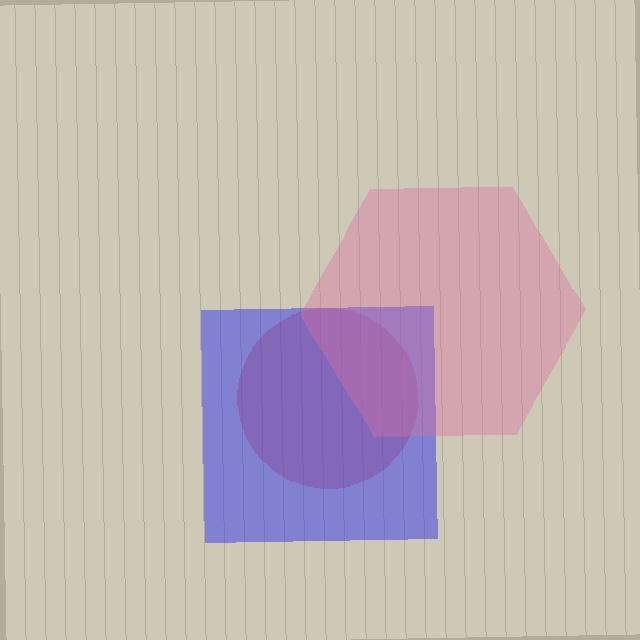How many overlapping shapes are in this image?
There are 3 overlapping shapes in the image.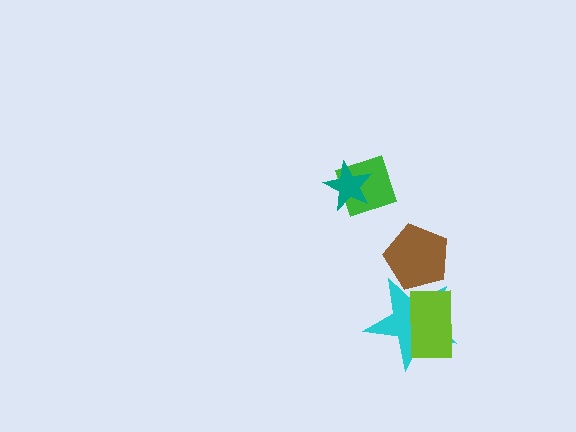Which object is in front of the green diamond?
The teal star is in front of the green diamond.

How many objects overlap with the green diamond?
1 object overlaps with the green diamond.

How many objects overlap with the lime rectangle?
1 object overlaps with the lime rectangle.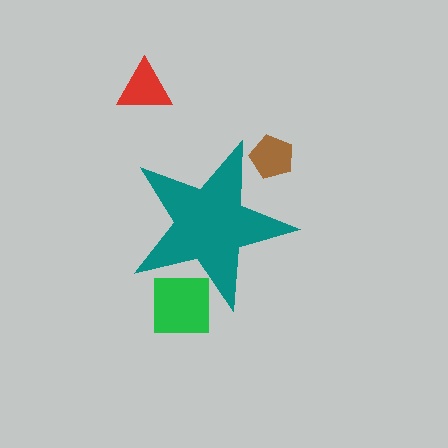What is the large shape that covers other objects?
A teal star.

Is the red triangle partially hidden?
No, the red triangle is fully visible.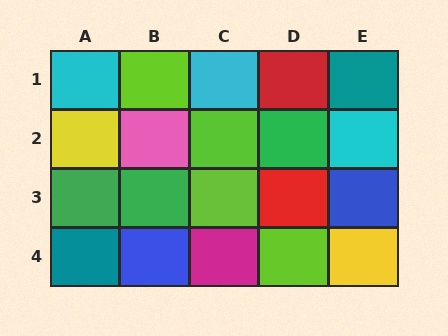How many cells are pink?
1 cell is pink.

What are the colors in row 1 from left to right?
Cyan, lime, cyan, red, teal.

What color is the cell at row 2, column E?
Cyan.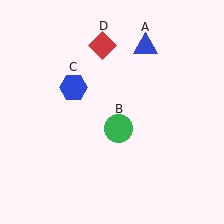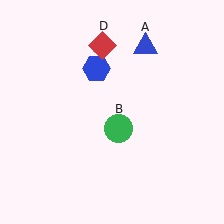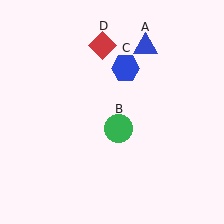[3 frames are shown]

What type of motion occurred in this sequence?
The blue hexagon (object C) rotated clockwise around the center of the scene.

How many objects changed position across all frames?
1 object changed position: blue hexagon (object C).